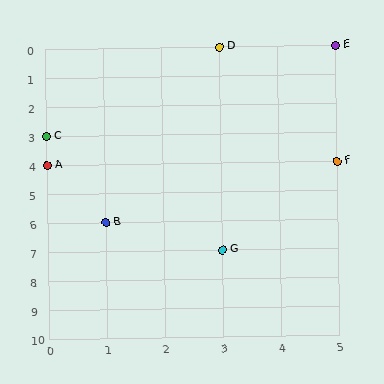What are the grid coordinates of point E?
Point E is at grid coordinates (5, 0).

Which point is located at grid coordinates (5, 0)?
Point E is at (5, 0).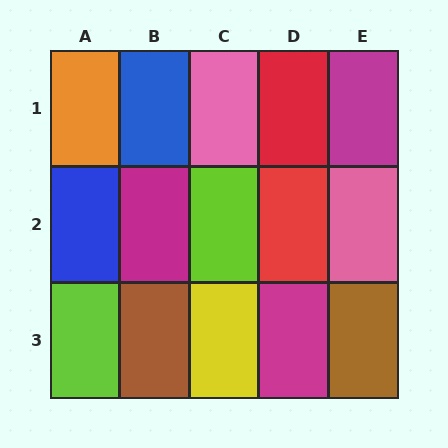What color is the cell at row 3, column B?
Brown.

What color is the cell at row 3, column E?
Brown.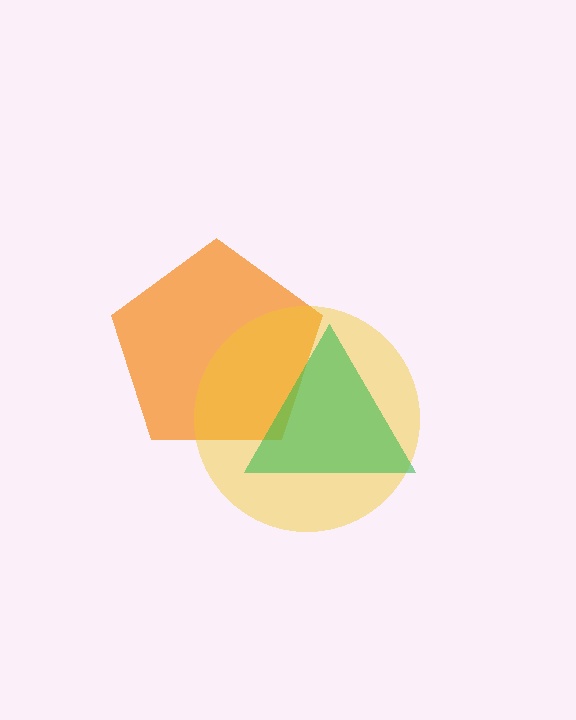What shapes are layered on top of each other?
The layered shapes are: an orange pentagon, a yellow circle, a green triangle.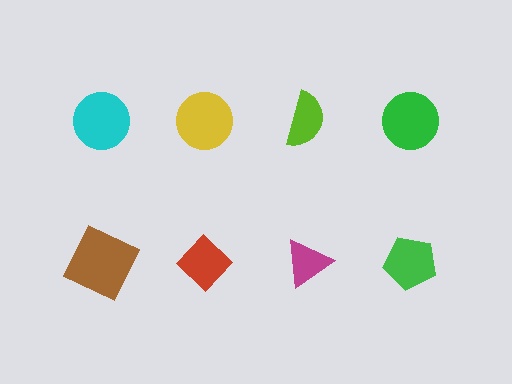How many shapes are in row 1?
4 shapes.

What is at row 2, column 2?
A red diamond.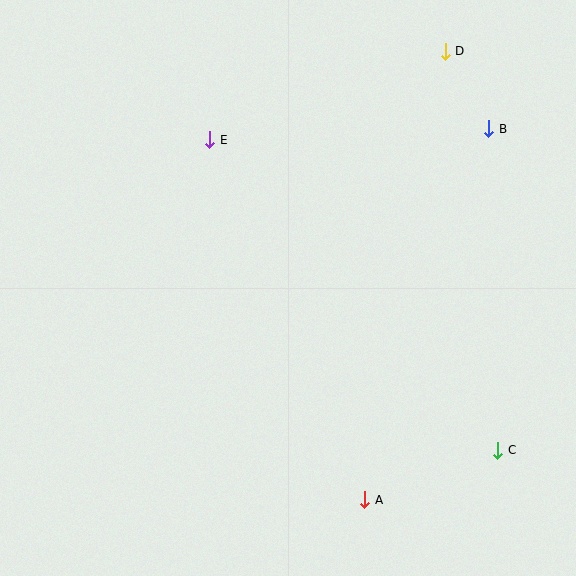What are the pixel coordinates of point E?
Point E is at (210, 140).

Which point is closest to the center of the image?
Point E at (210, 140) is closest to the center.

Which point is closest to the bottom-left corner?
Point A is closest to the bottom-left corner.